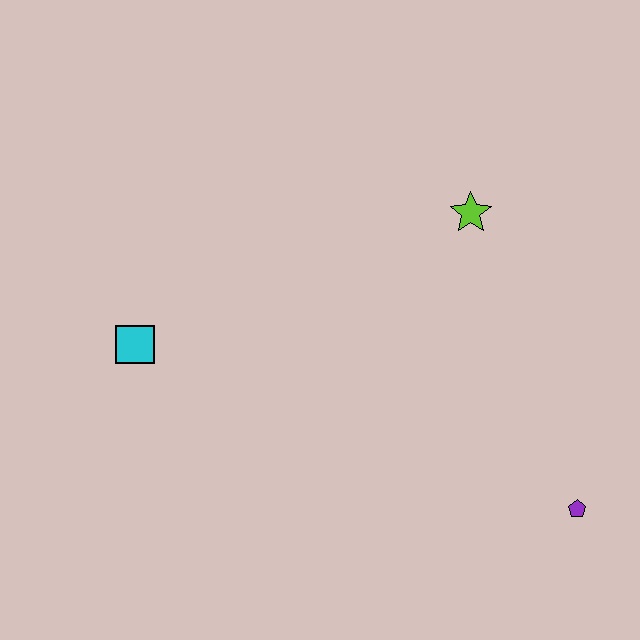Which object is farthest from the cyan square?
The purple pentagon is farthest from the cyan square.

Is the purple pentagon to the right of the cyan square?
Yes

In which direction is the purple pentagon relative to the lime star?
The purple pentagon is below the lime star.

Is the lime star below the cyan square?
No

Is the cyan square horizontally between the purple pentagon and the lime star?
No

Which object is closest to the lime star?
The purple pentagon is closest to the lime star.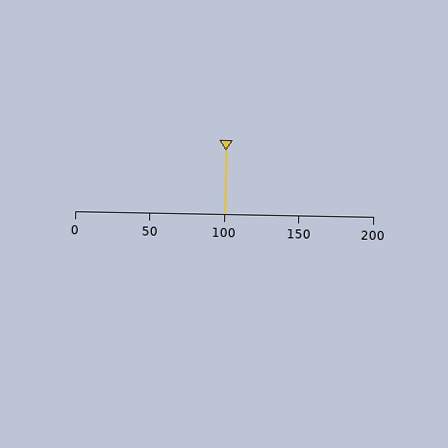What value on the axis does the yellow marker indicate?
The marker indicates approximately 100.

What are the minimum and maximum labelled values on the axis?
The axis runs from 0 to 200.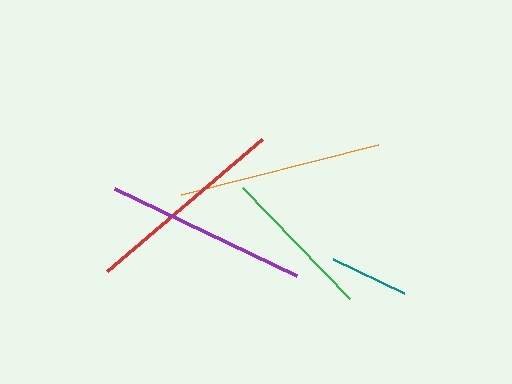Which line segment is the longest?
The red line is the longest at approximately 204 pixels.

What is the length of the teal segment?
The teal segment is approximately 79 pixels long.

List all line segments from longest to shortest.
From longest to shortest: red, orange, purple, green, teal.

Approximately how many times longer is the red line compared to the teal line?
The red line is approximately 2.6 times the length of the teal line.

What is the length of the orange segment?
The orange segment is approximately 203 pixels long.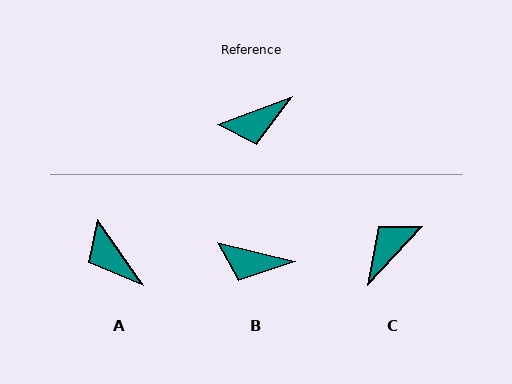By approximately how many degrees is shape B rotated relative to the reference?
Approximately 35 degrees clockwise.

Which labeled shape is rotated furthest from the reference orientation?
C, about 154 degrees away.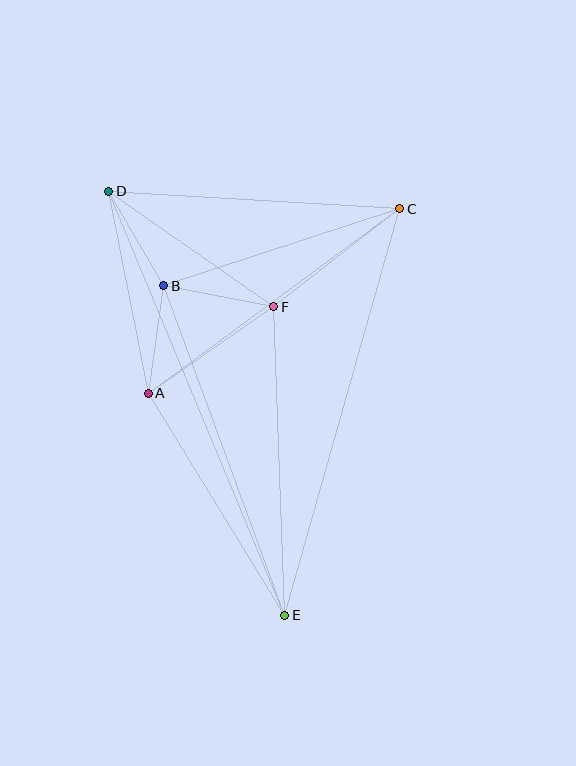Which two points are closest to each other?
Points A and B are closest to each other.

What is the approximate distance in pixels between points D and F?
The distance between D and F is approximately 202 pixels.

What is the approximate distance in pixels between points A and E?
The distance between A and E is approximately 261 pixels.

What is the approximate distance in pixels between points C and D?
The distance between C and D is approximately 292 pixels.